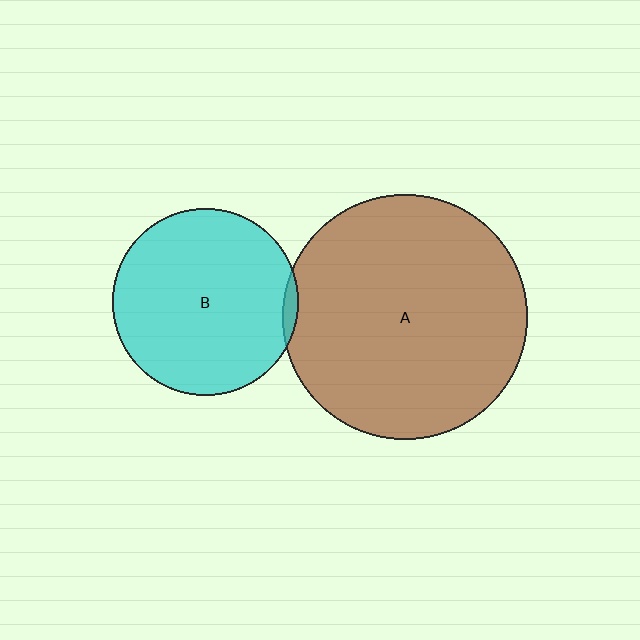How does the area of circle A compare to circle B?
Approximately 1.7 times.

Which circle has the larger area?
Circle A (brown).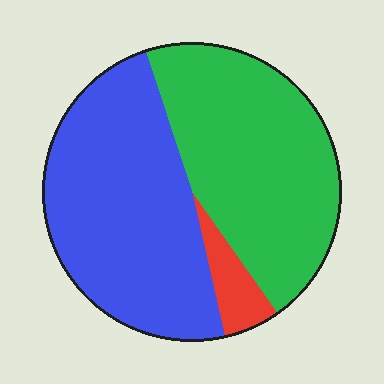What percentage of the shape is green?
Green takes up between a third and a half of the shape.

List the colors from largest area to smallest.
From largest to smallest: blue, green, red.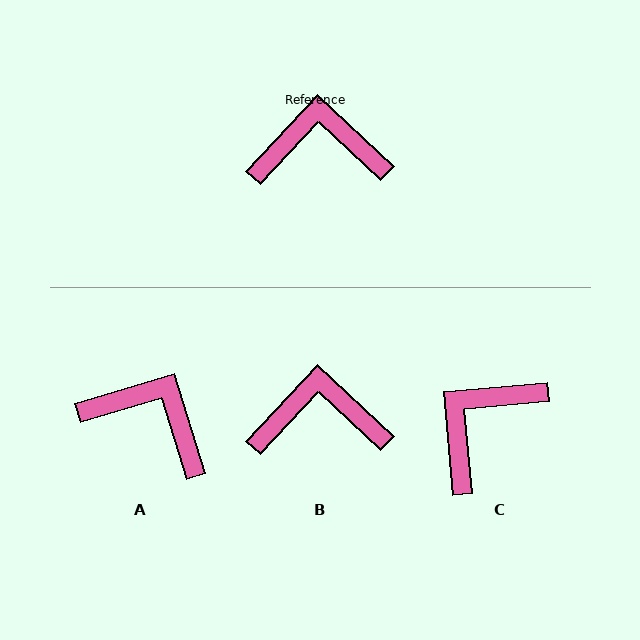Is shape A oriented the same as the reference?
No, it is off by about 30 degrees.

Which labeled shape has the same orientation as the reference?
B.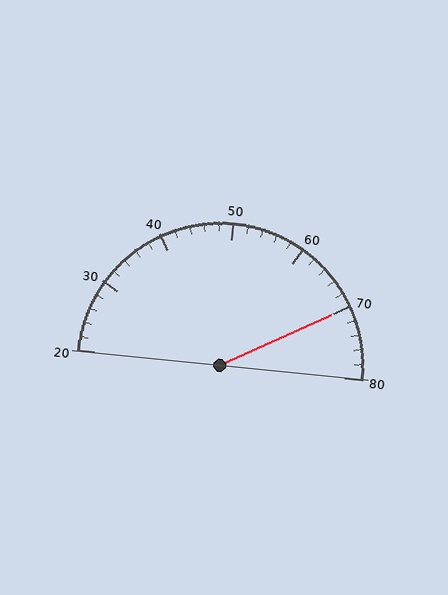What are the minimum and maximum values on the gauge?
The gauge ranges from 20 to 80.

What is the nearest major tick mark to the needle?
The nearest major tick mark is 70.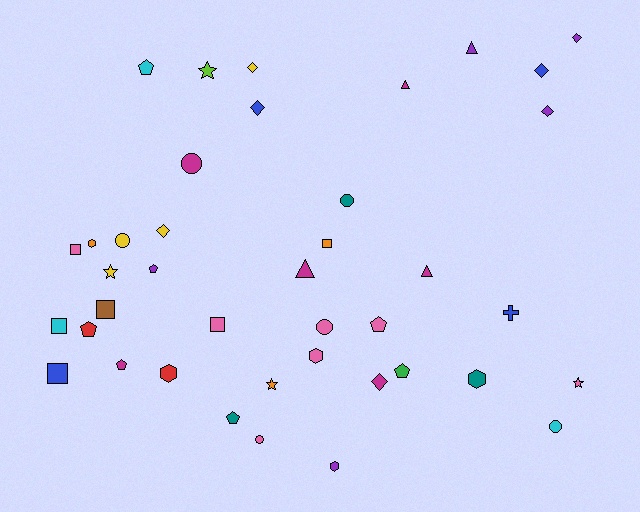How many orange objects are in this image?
There are 3 orange objects.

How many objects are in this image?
There are 40 objects.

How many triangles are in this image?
There are 4 triangles.